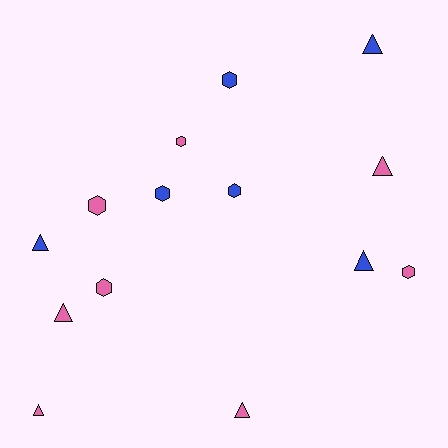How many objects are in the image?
There are 14 objects.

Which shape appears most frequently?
Triangle, with 7 objects.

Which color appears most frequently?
Pink, with 8 objects.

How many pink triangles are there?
There are 4 pink triangles.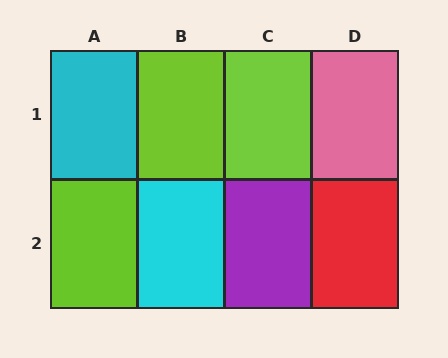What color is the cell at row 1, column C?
Lime.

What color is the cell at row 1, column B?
Lime.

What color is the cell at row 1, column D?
Pink.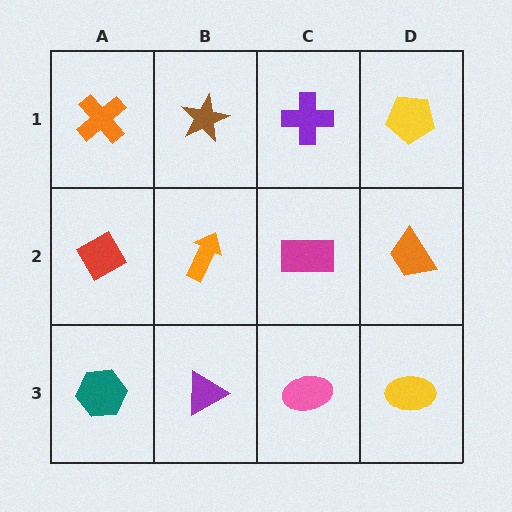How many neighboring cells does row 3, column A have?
2.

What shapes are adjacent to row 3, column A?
A red diamond (row 2, column A), a purple triangle (row 3, column B).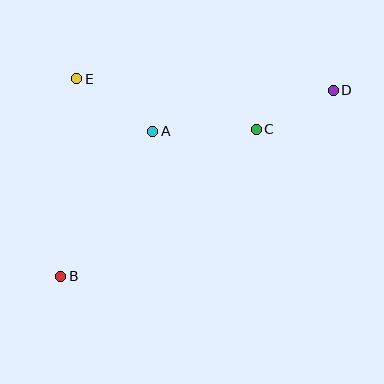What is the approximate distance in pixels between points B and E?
The distance between B and E is approximately 198 pixels.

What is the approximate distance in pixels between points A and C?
The distance between A and C is approximately 103 pixels.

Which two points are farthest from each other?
Points B and D are farthest from each other.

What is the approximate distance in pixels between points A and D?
The distance between A and D is approximately 185 pixels.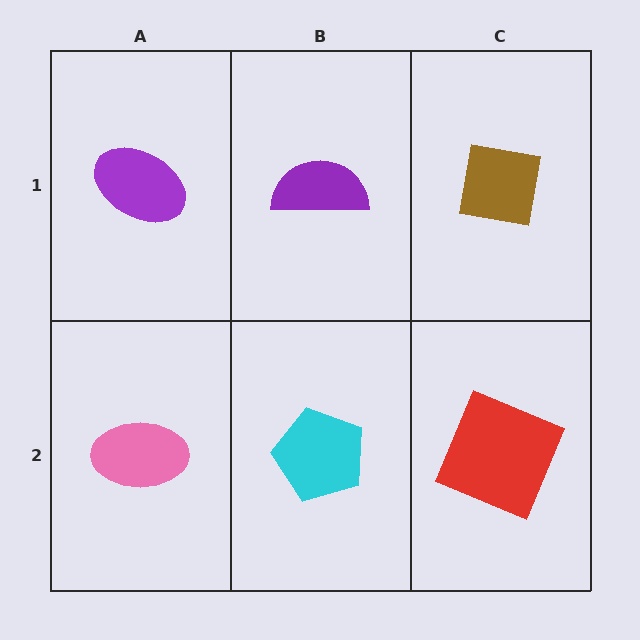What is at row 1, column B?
A purple semicircle.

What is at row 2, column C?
A red square.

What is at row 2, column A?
A pink ellipse.